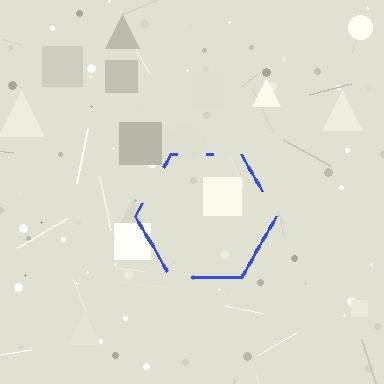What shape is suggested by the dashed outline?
The dashed outline suggests a hexagon.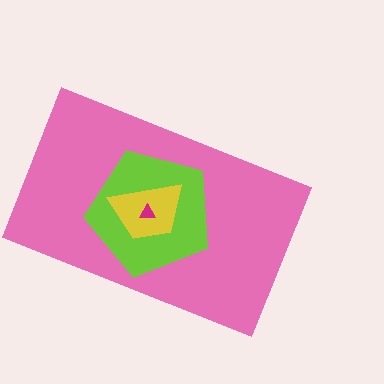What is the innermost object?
The magenta triangle.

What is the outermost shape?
The pink rectangle.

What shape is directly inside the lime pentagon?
The yellow trapezoid.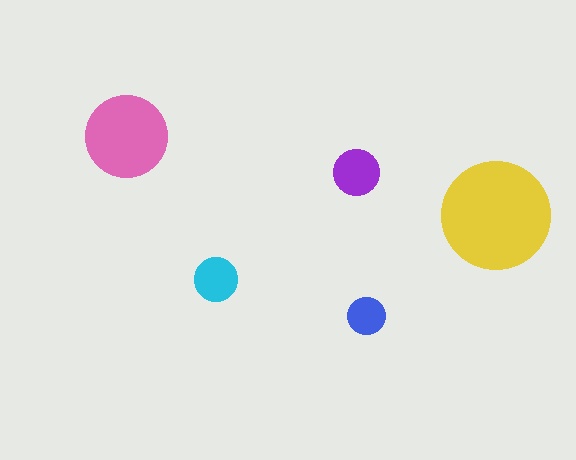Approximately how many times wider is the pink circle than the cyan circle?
About 2 times wider.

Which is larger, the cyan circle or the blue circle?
The cyan one.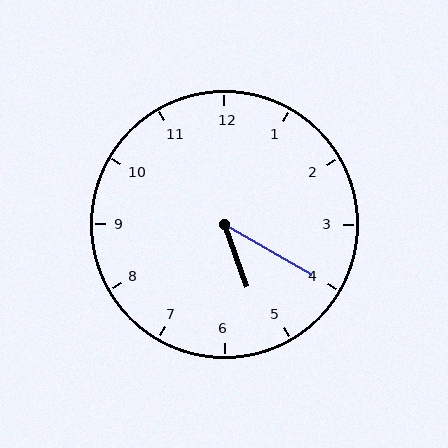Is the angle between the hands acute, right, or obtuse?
It is acute.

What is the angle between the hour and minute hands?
Approximately 40 degrees.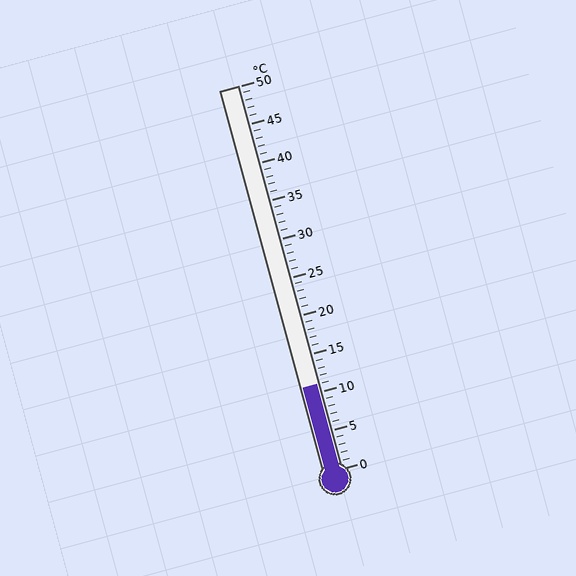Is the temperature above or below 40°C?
The temperature is below 40°C.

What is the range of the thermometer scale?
The thermometer scale ranges from 0°C to 50°C.